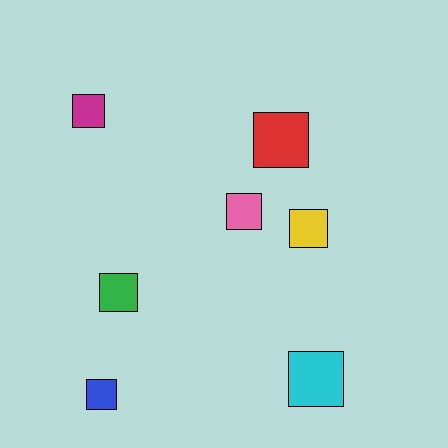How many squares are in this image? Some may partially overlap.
There are 7 squares.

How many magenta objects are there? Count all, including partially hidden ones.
There is 1 magenta object.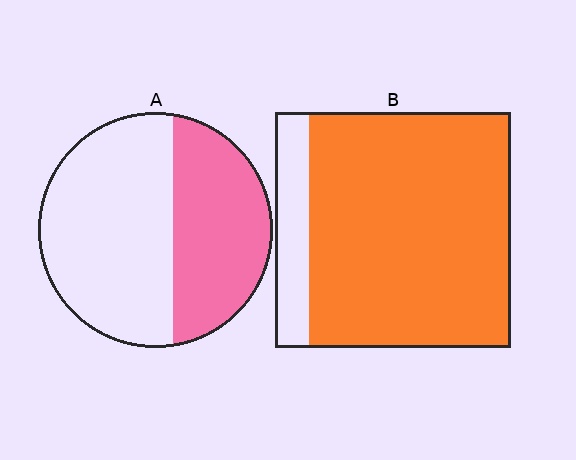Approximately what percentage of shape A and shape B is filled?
A is approximately 40% and B is approximately 85%.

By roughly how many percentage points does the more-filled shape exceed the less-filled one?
By roughly 45 percentage points (B over A).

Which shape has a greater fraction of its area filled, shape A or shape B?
Shape B.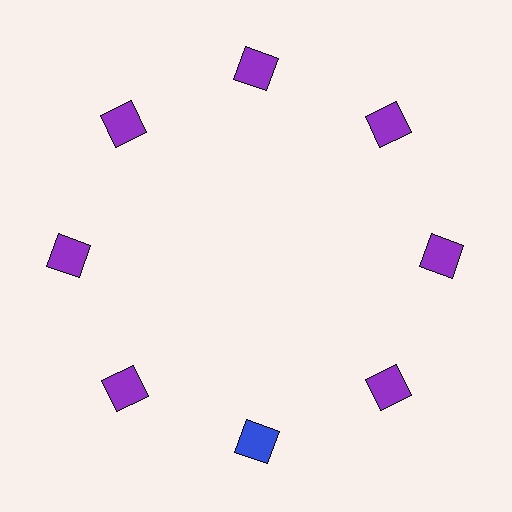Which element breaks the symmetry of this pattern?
The blue square at roughly the 6 o'clock position breaks the symmetry. All other shapes are purple squares.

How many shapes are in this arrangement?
There are 8 shapes arranged in a ring pattern.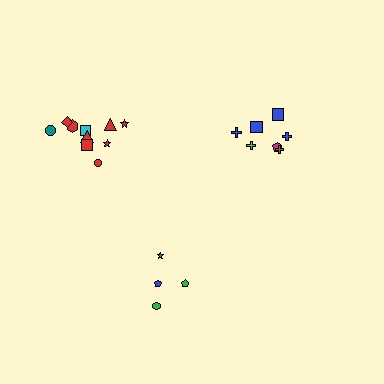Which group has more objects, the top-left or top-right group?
The top-left group.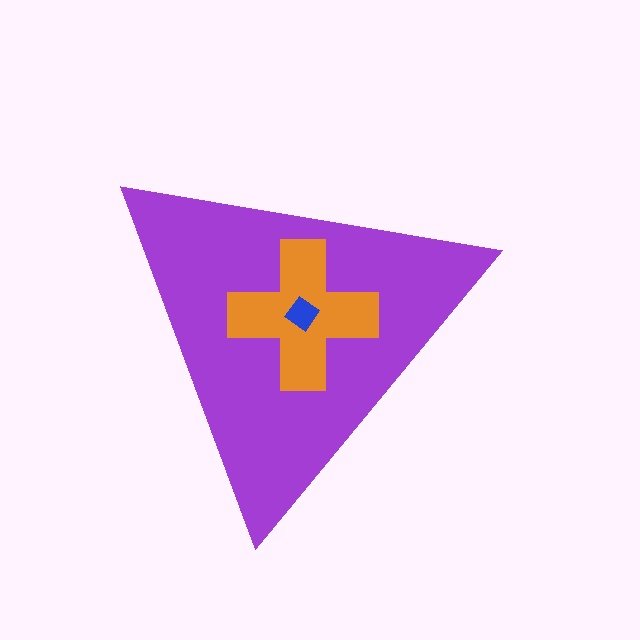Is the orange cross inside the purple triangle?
Yes.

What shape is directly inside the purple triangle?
The orange cross.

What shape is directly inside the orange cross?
The blue diamond.